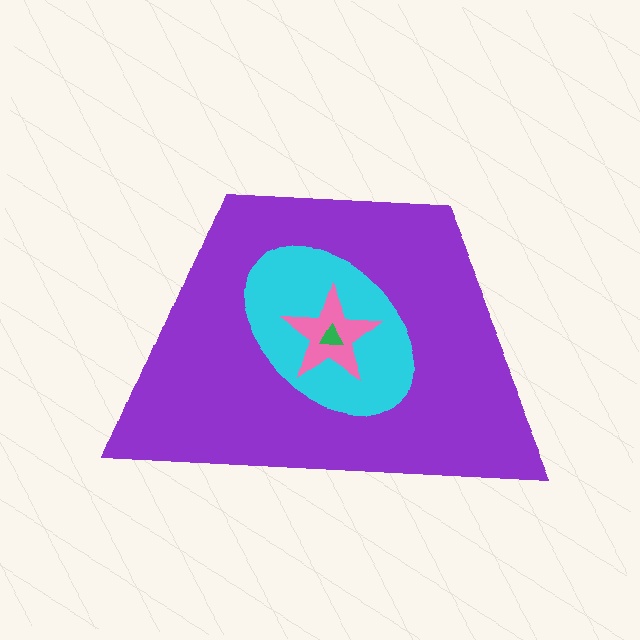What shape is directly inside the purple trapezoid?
The cyan ellipse.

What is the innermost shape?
The green triangle.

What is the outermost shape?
The purple trapezoid.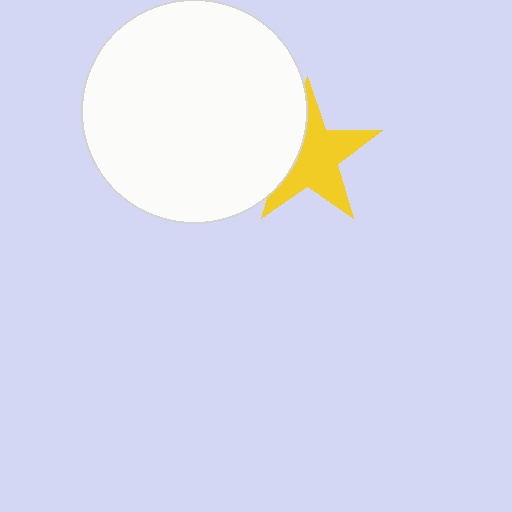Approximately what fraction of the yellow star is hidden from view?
Roughly 34% of the yellow star is hidden behind the white circle.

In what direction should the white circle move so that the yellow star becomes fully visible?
The white circle should move left. That is the shortest direction to clear the overlap and leave the yellow star fully visible.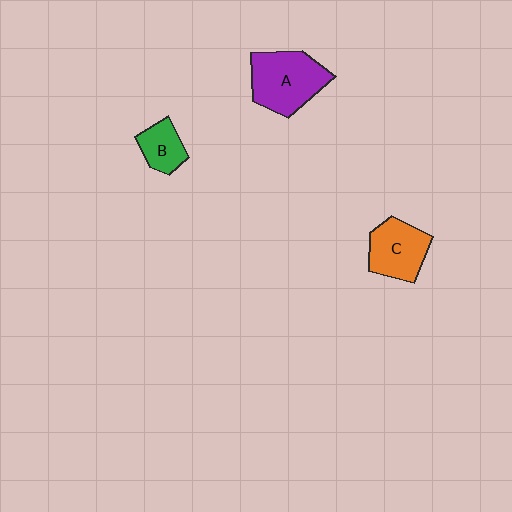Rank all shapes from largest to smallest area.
From largest to smallest: A (purple), C (orange), B (green).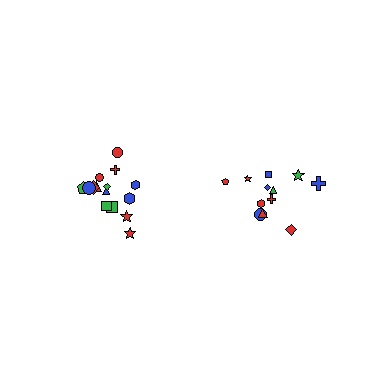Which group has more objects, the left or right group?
The left group.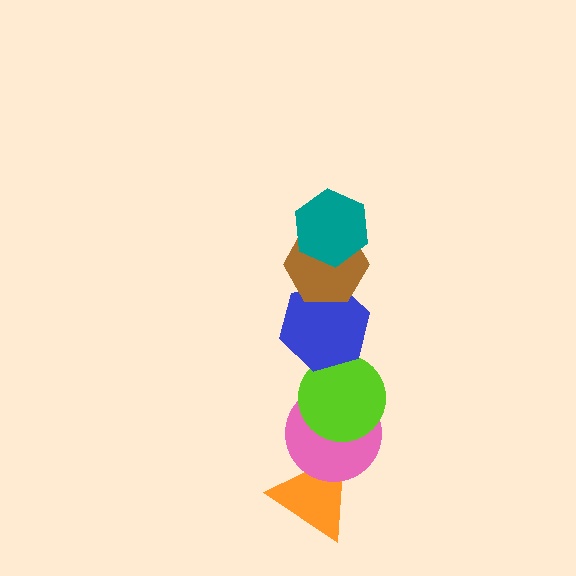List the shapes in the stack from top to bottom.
From top to bottom: the teal hexagon, the brown hexagon, the blue hexagon, the lime circle, the pink circle, the orange triangle.